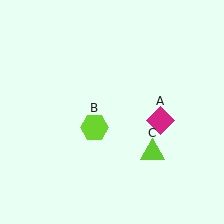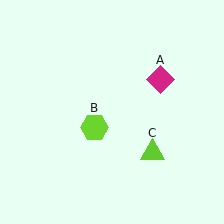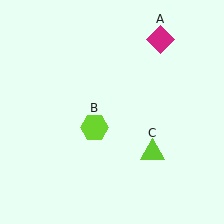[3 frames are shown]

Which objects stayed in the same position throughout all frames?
Lime hexagon (object B) and lime triangle (object C) remained stationary.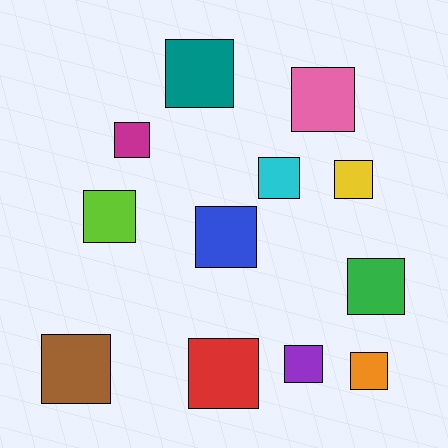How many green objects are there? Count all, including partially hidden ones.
There is 1 green object.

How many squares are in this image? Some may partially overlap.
There are 12 squares.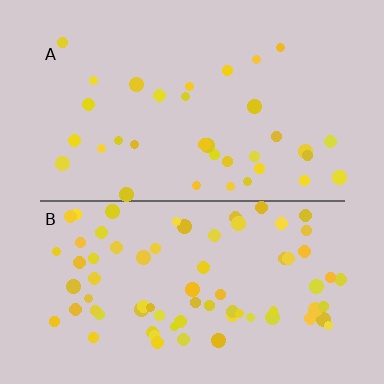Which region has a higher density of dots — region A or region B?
B (the bottom).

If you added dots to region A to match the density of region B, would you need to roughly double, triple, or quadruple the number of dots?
Approximately double.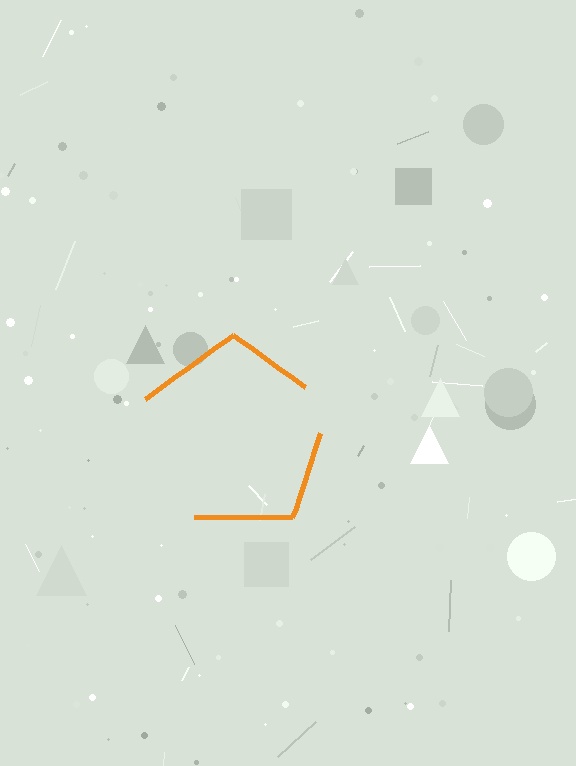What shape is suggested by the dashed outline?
The dashed outline suggests a pentagon.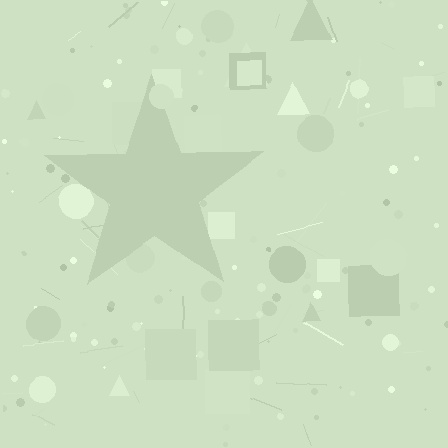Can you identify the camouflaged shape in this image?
The camouflaged shape is a star.